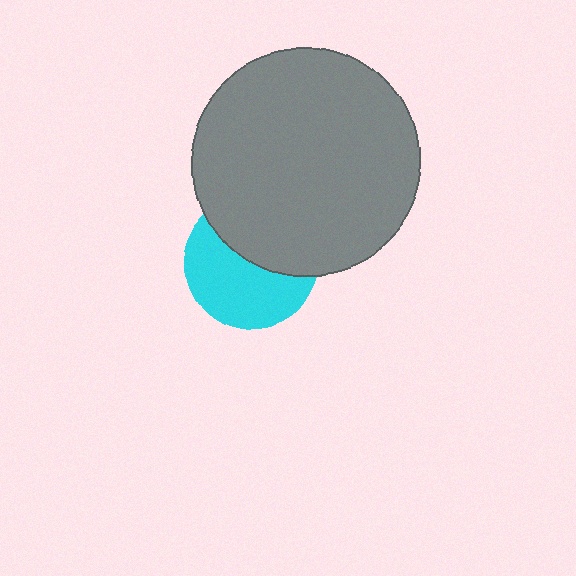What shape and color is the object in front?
The object in front is a gray circle.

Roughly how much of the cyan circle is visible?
About half of it is visible (roughly 55%).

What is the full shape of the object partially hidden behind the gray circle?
The partially hidden object is a cyan circle.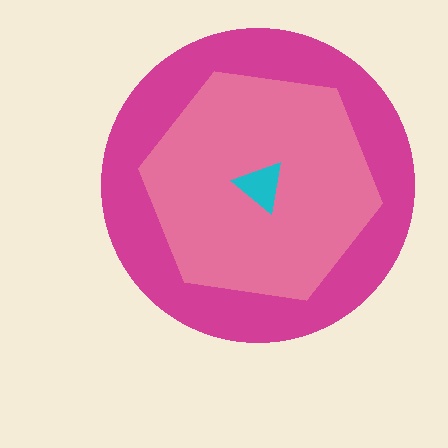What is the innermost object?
The cyan triangle.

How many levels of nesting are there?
3.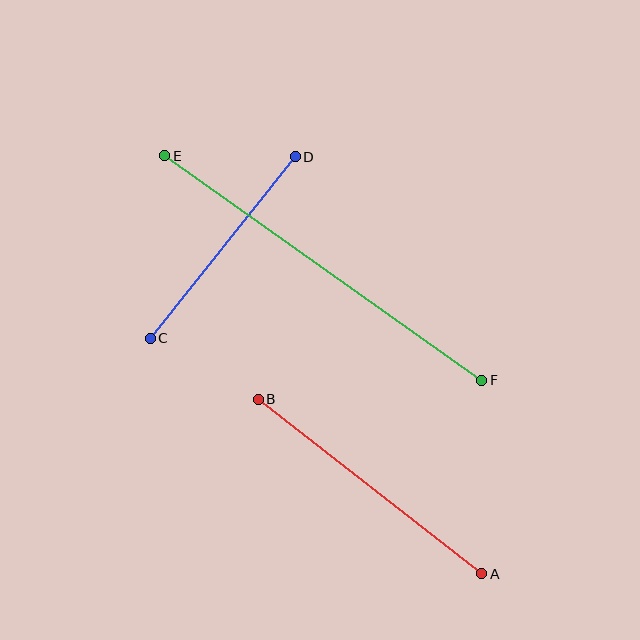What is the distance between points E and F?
The distance is approximately 389 pixels.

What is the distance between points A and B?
The distance is approximately 283 pixels.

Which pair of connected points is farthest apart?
Points E and F are farthest apart.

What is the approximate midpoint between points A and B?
The midpoint is at approximately (370, 486) pixels.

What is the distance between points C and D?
The distance is approximately 232 pixels.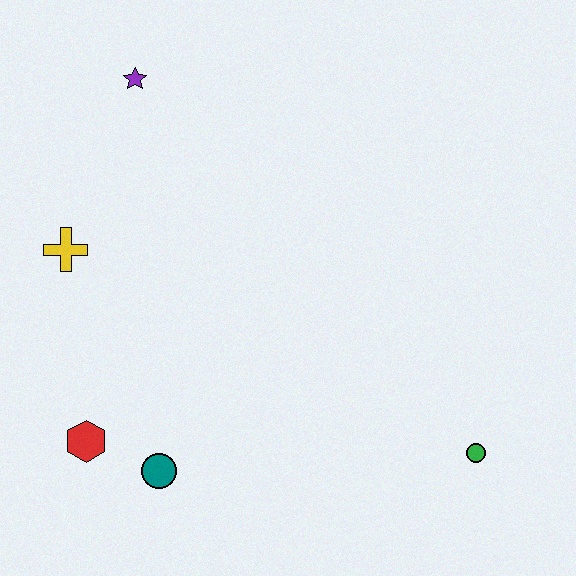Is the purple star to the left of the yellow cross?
No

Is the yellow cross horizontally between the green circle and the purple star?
No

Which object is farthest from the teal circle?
The purple star is farthest from the teal circle.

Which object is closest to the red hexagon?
The teal circle is closest to the red hexagon.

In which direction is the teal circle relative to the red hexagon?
The teal circle is to the right of the red hexagon.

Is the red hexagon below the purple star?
Yes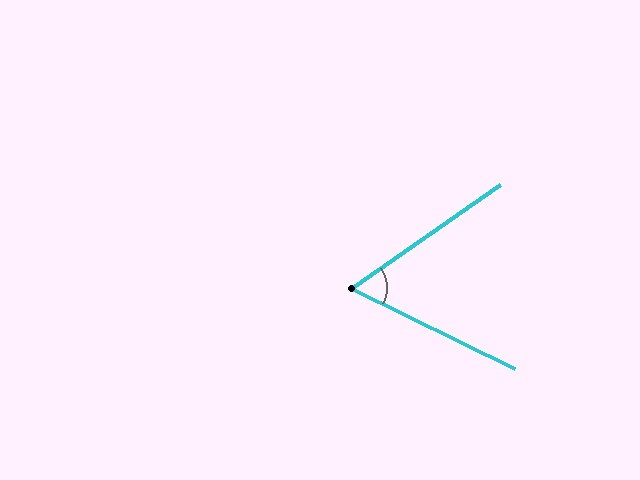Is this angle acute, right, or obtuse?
It is acute.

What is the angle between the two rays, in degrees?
Approximately 62 degrees.